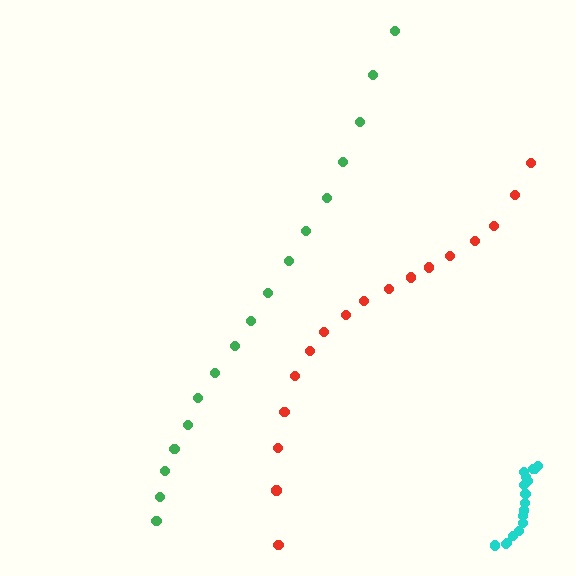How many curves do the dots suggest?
There are 3 distinct paths.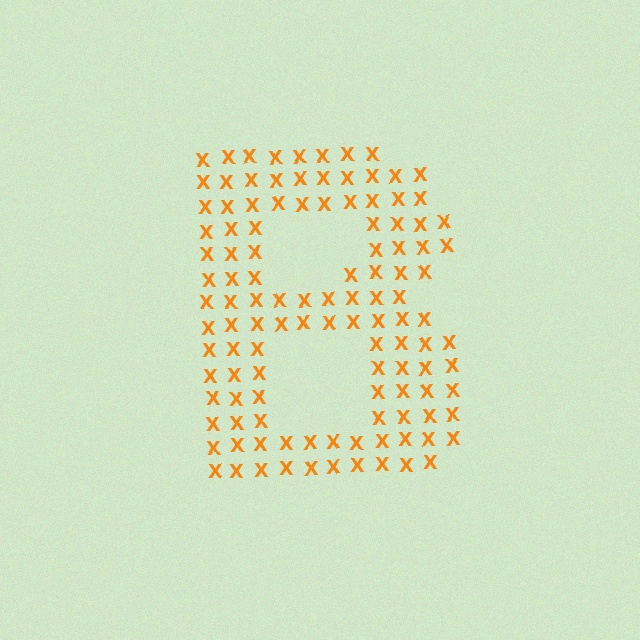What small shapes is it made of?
It is made of small letter X's.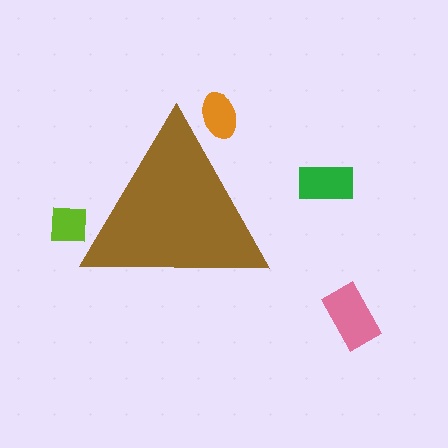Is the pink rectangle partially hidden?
No, the pink rectangle is fully visible.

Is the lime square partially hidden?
Yes, the lime square is partially hidden behind the brown triangle.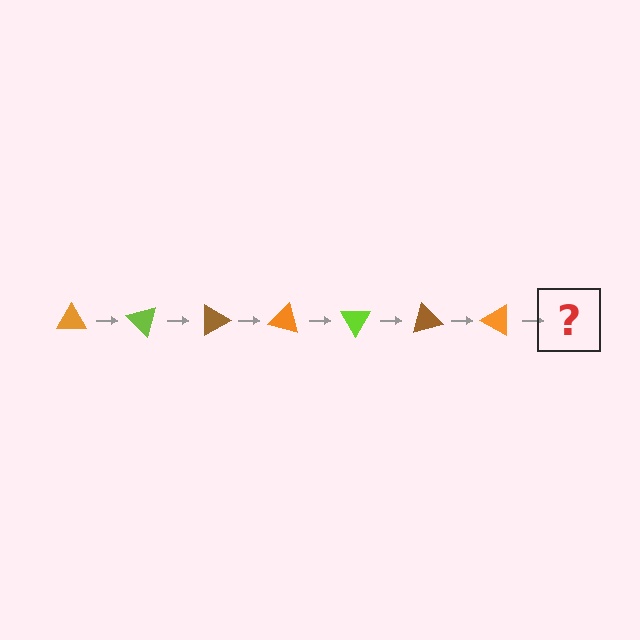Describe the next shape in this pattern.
It should be a lime triangle, rotated 315 degrees from the start.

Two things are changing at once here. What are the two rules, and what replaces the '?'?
The two rules are that it rotates 45 degrees each step and the color cycles through orange, lime, and brown. The '?' should be a lime triangle, rotated 315 degrees from the start.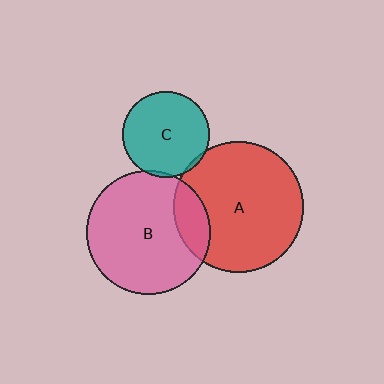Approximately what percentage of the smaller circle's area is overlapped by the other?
Approximately 5%.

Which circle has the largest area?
Circle A (red).